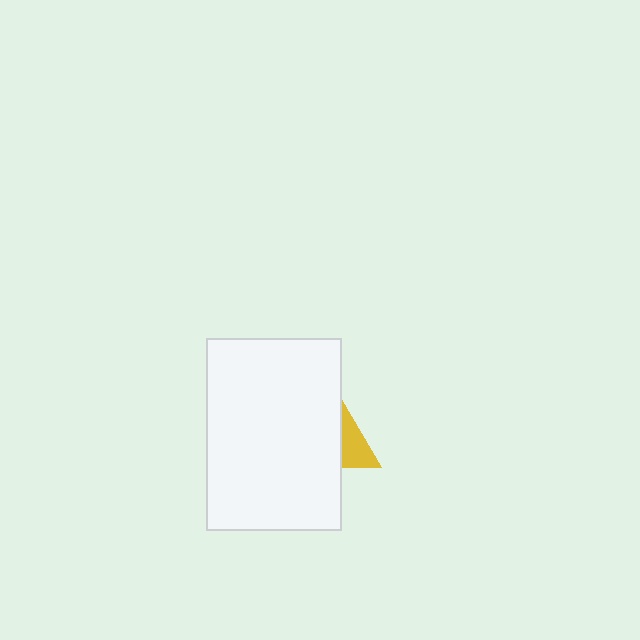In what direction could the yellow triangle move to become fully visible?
The yellow triangle could move right. That would shift it out from behind the white rectangle entirely.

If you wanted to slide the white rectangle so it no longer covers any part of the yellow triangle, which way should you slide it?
Slide it left — that is the most direct way to separate the two shapes.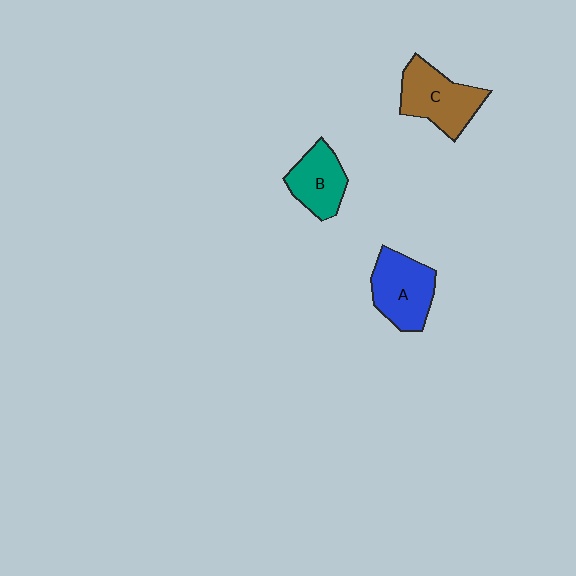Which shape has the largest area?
Shape C (brown).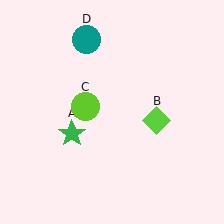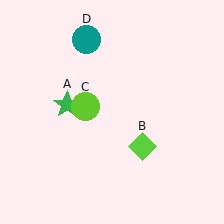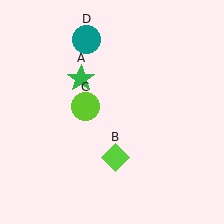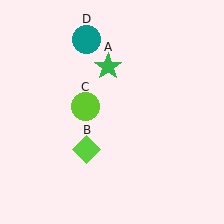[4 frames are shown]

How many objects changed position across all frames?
2 objects changed position: green star (object A), lime diamond (object B).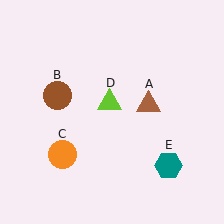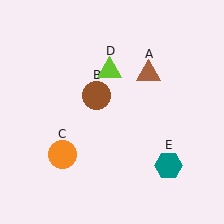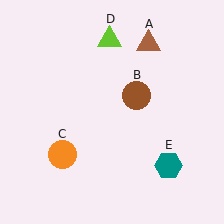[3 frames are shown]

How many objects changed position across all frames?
3 objects changed position: brown triangle (object A), brown circle (object B), lime triangle (object D).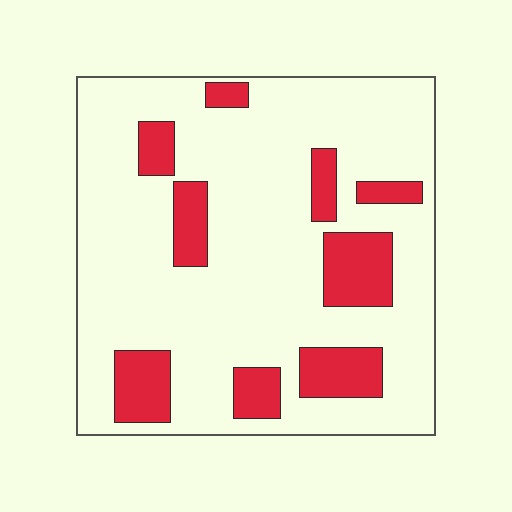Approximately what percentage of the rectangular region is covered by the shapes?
Approximately 20%.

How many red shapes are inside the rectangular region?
9.